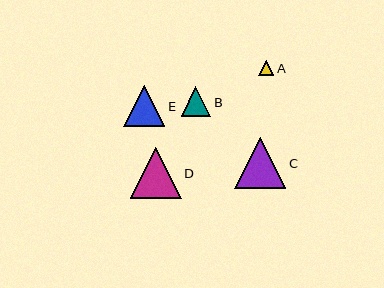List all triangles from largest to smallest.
From largest to smallest: D, C, E, B, A.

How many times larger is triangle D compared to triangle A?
Triangle D is approximately 3.3 times the size of triangle A.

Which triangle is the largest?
Triangle D is the largest with a size of approximately 51 pixels.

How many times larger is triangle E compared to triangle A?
Triangle E is approximately 2.7 times the size of triangle A.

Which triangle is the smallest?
Triangle A is the smallest with a size of approximately 15 pixels.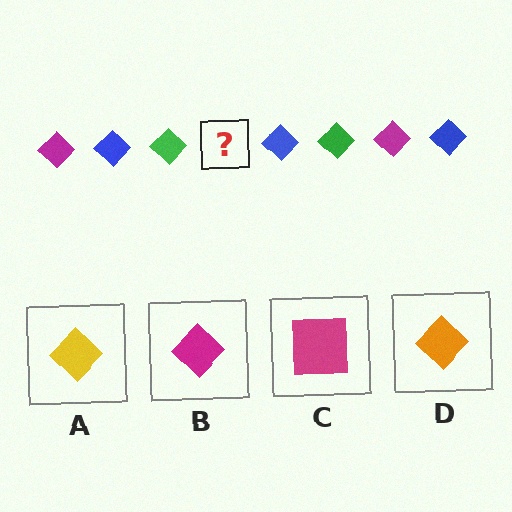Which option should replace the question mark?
Option B.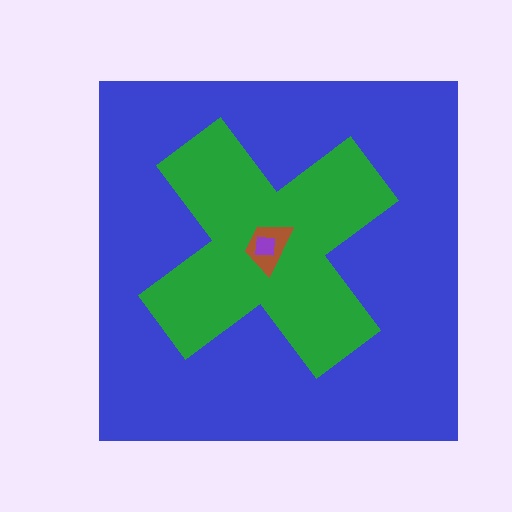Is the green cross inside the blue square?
Yes.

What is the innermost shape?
The purple square.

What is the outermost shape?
The blue square.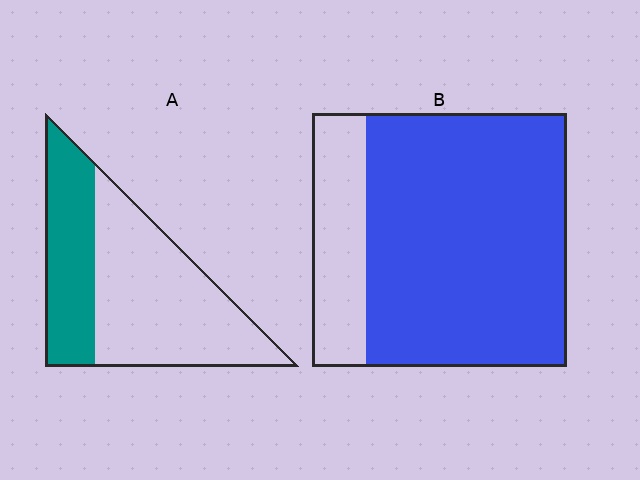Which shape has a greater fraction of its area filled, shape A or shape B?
Shape B.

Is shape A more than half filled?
No.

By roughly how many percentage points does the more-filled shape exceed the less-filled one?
By roughly 45 percentage points (B over A).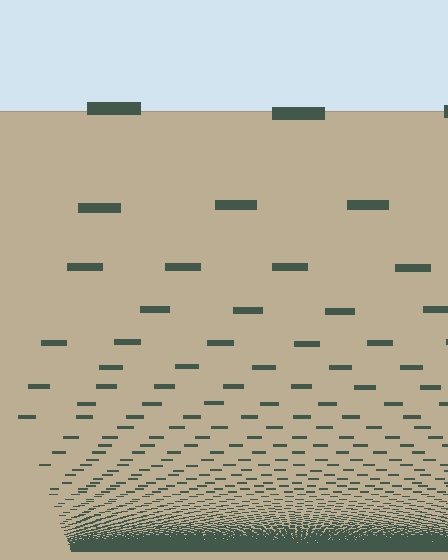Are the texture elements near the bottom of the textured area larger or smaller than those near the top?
Smaller. The gradient is inverted — elements near the bottom are smaller and denser.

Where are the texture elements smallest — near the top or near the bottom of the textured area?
Near the bottom.